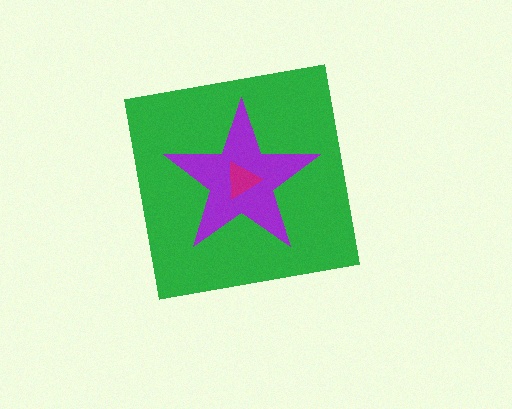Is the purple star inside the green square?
Yes.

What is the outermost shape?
The green square.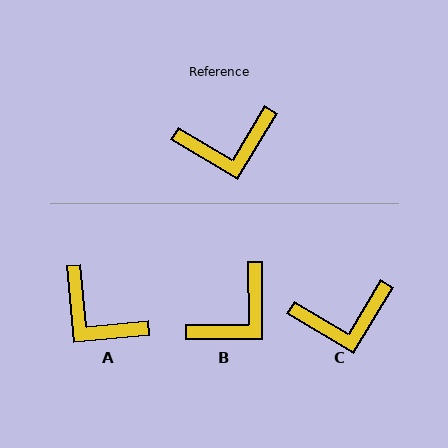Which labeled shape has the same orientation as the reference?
C.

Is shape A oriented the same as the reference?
No, it is off by about 54 degrees.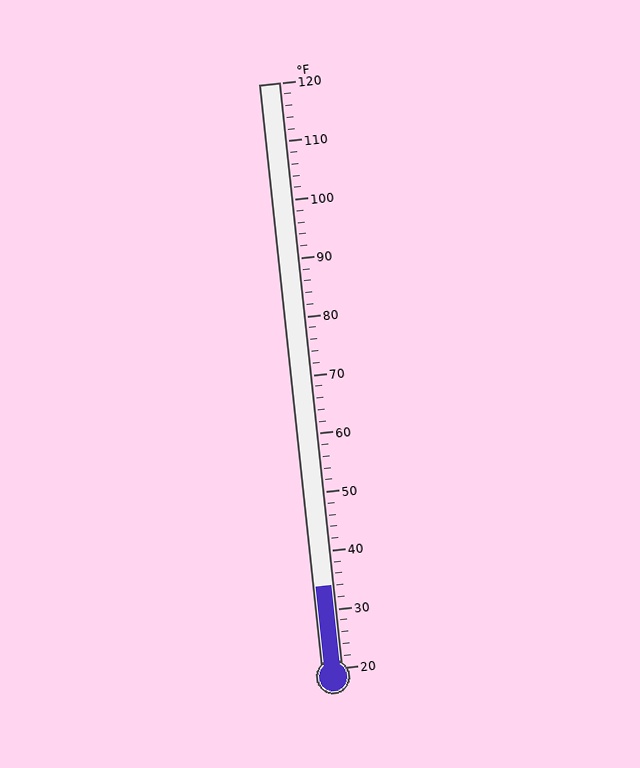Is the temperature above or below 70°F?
The temperature is below 70°F.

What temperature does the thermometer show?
The thermometer shows approximately 34°F.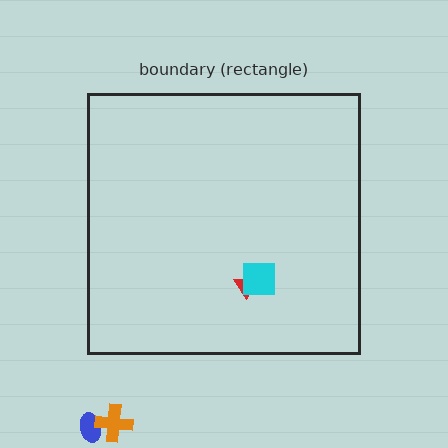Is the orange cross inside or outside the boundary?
Outside.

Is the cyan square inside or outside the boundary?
Inside.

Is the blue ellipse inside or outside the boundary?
Outside.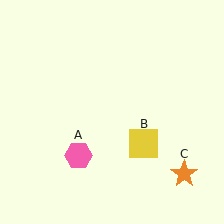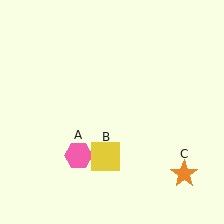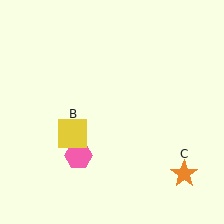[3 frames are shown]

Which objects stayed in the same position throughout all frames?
Pink hexagon (object A) and orange star (object C) remained stationary.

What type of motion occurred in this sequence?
The yellow square (object B) rotated clockwise around the center of the scene.